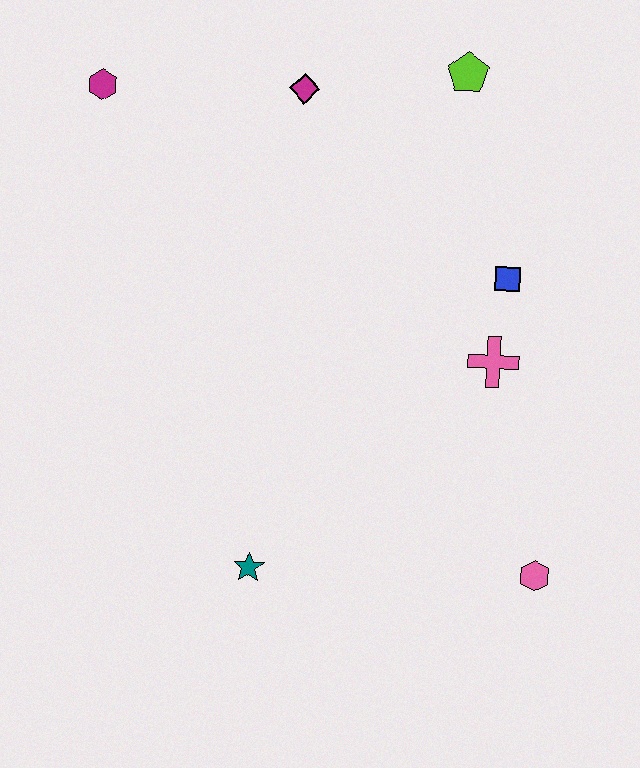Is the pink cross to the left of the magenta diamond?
No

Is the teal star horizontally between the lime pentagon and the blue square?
No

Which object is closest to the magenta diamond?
The lime pentagon is closest to the magenta diamond.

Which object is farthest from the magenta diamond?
The pink hexagon is farthest from the magenta diamond.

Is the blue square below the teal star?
No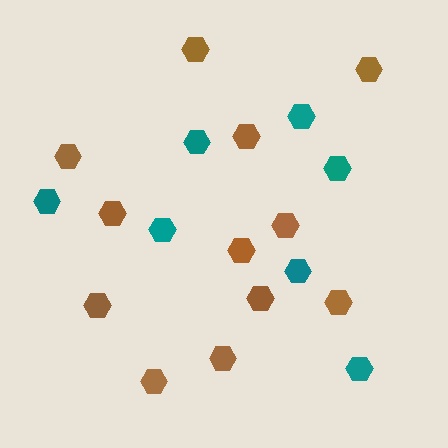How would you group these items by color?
There are 2 groups: one group of brown hexagons (12) and one group of teal hexagons (7).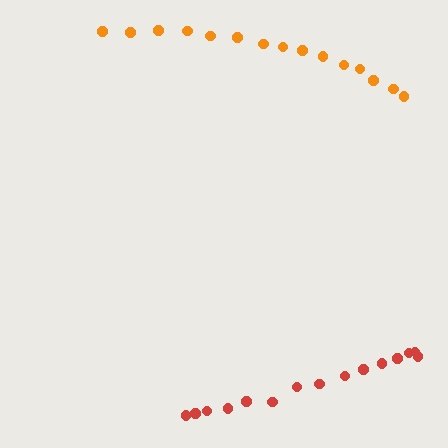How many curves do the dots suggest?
There are 2 distinct paths.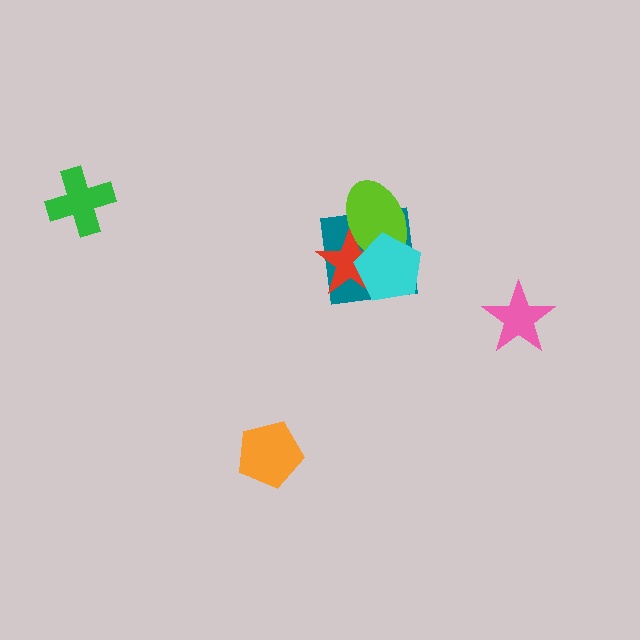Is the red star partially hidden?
Yes, it is partially covered by another shape.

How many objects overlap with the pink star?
0 objects overlap with the pink star.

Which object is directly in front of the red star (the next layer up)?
The lime ellipse is directly in front of the red star.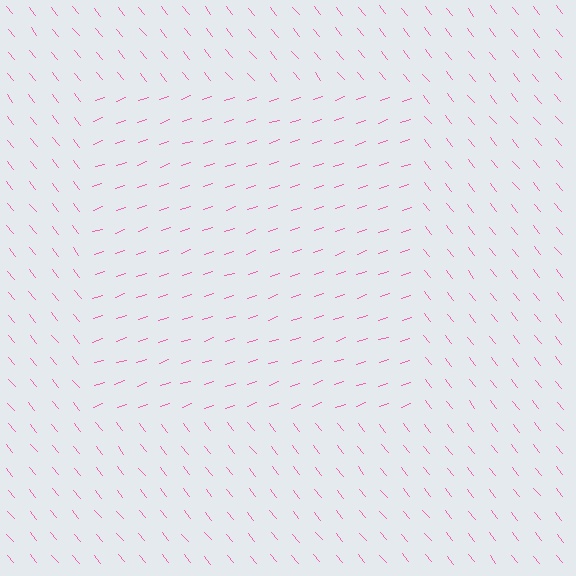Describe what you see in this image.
The image is filled with small pink line segments. A rectangle region in the image has lines oriented differently from the surrounding lines, creating a visible texture boundary.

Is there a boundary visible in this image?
Yes, there is a texture boundary formed by a change in line orientation.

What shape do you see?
I see a rectangle.